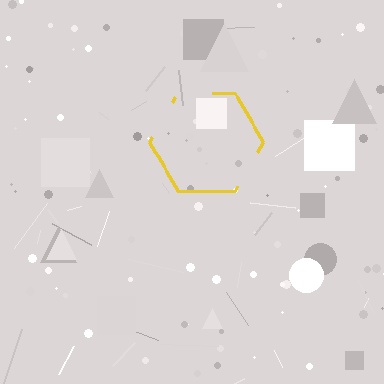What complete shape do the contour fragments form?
The contour fragments form a hexagon.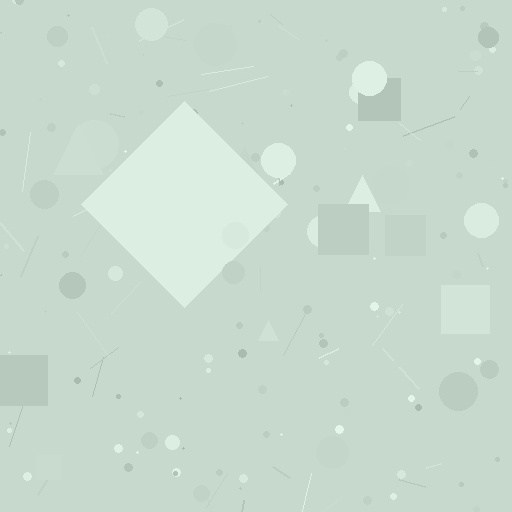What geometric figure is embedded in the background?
A diamond is embedded in the background.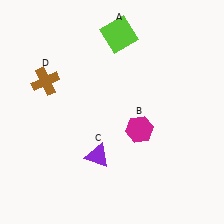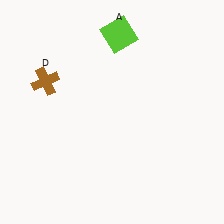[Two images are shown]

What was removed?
The purple triangle (C), the magenta hexagon (B) were removed in Image 2.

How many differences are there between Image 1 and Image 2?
There are 2 differences between the two images.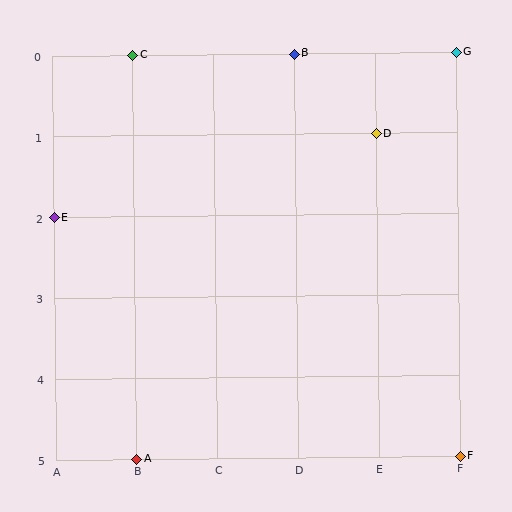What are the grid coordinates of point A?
Point A is at grid coordinates (B, 5).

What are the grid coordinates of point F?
Point F is at grid coordinates (F, 5).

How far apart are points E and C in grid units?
Points E and C are 1 column and 2 rows apart (about 2.2 grid units diagonally).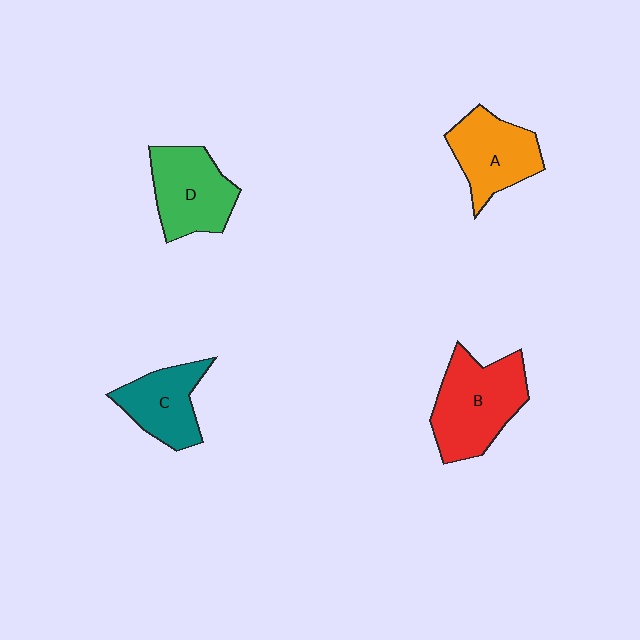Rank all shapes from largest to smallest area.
From largest to smallest: B (red), D (green), A (orange), C (teal).